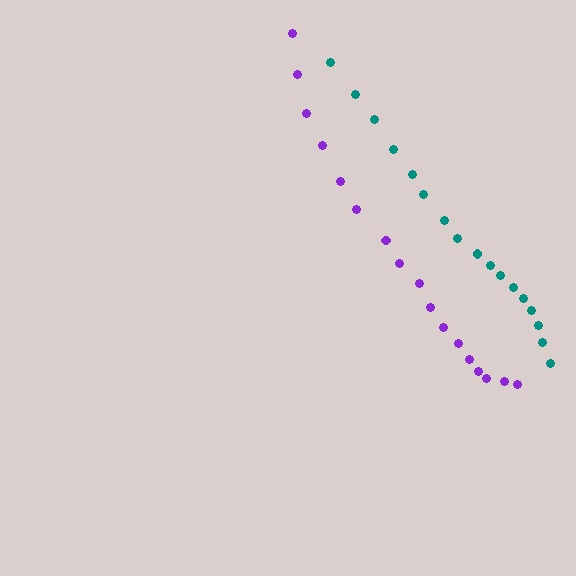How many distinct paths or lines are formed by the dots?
There are 2 distinct paths.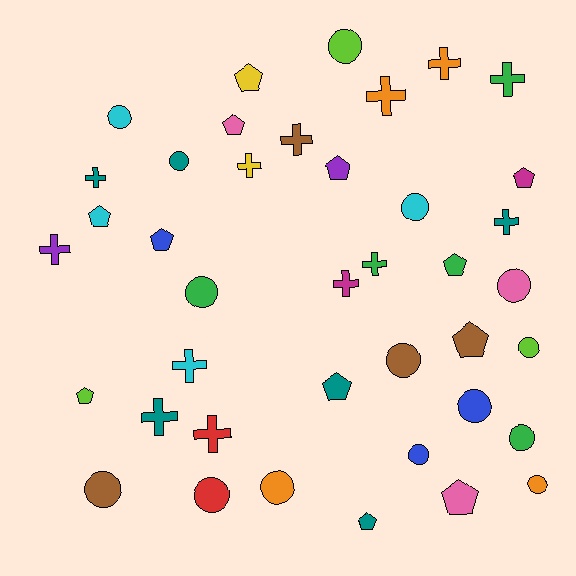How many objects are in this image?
There are 40 objects.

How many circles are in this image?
There are 15 circles.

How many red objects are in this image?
There are 2 red objects.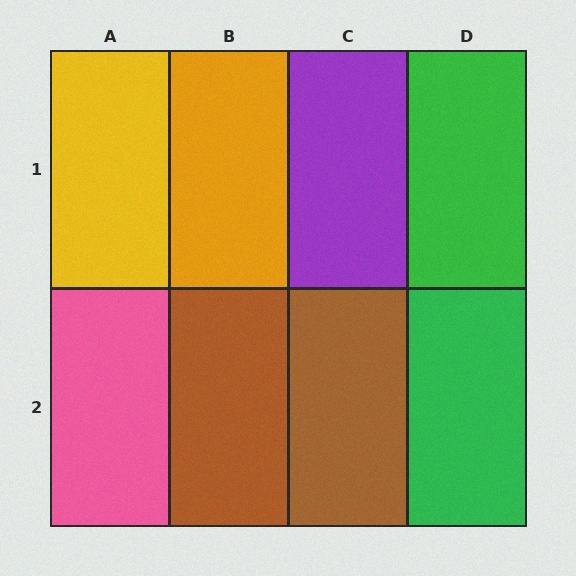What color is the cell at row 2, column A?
Pink.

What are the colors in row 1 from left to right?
Yellow, orange, purple, green.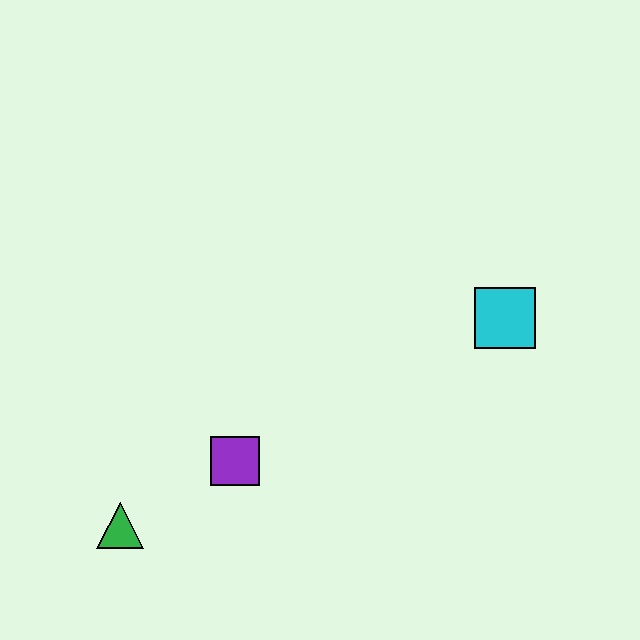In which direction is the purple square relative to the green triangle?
The purple square is to the right of the green triangle.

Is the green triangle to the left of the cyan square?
Yes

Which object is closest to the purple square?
The green triangle is closest to the purple square.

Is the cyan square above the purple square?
Yes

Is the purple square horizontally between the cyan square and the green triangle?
Yes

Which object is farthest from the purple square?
The cyan square is farthest from the purple square.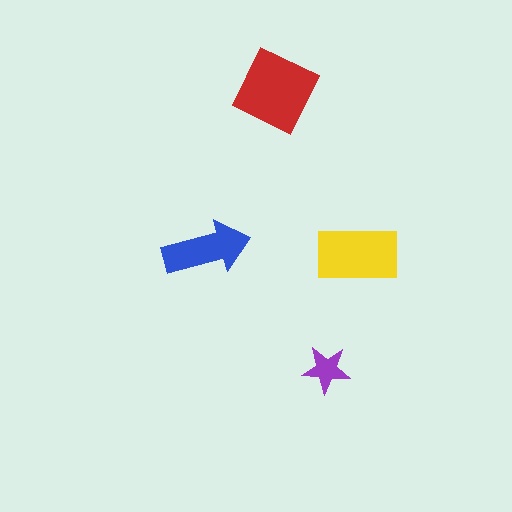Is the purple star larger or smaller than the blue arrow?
Smaller.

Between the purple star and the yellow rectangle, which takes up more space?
The yellow rectangle.